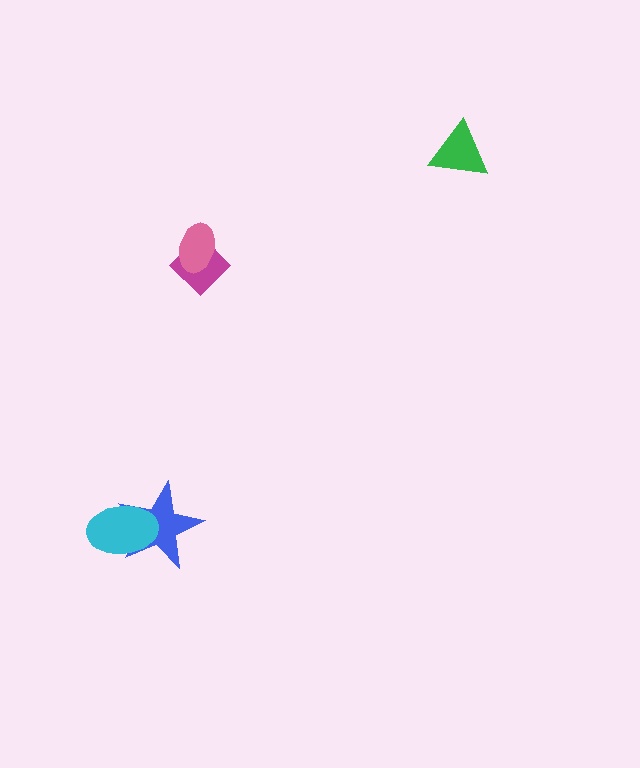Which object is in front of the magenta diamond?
The pink ellipse is in front of the magenta diamond.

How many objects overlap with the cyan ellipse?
1 object overlaps with the cyan ellipse.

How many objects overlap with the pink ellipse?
1 object overlaps with the pink ellipse.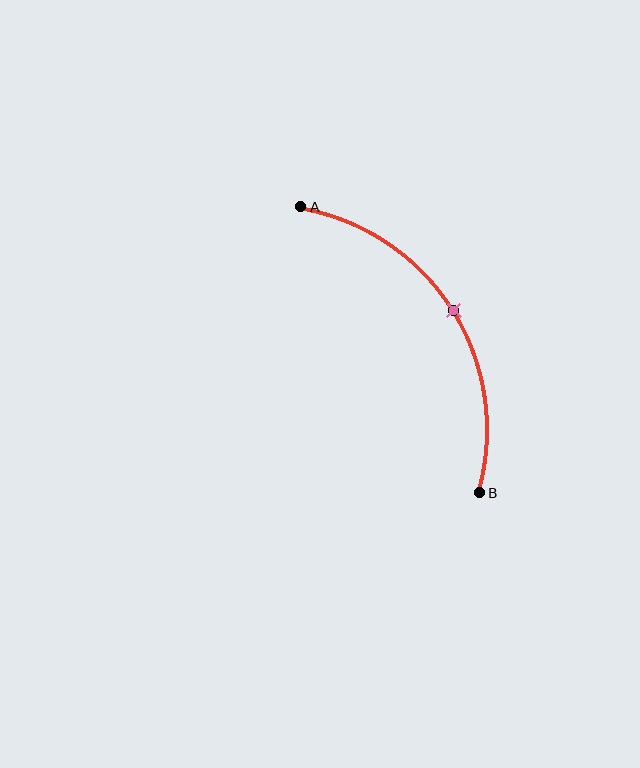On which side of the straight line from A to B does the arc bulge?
The arc bulges to the right of the straight line connecting A and B.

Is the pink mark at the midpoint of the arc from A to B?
Yes. The pink mark lies on the arc at equal arc-length from both A and B — it is the arc midpoint.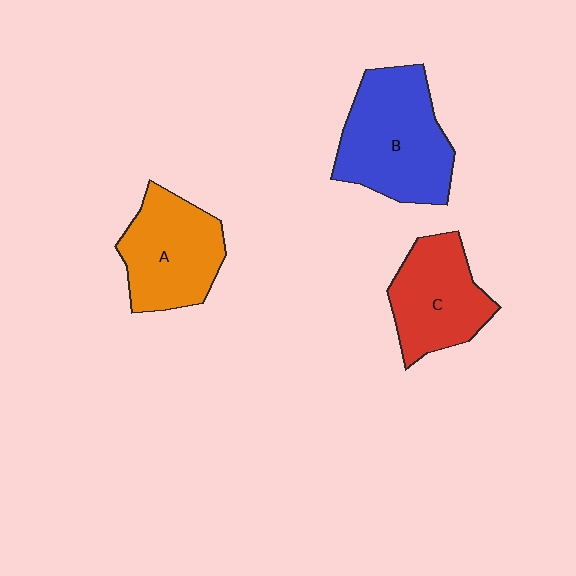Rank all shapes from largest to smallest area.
From largest to smallest: B (blue), A (orange), C (red).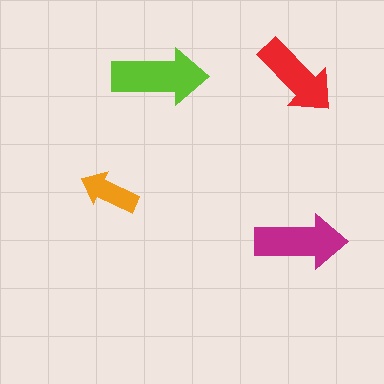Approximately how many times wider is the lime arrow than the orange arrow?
About 1.5 times wider.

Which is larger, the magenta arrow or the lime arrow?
The lime one.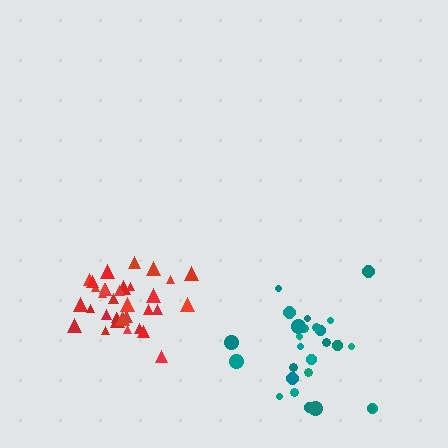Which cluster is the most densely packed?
Red.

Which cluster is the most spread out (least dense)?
Teal.